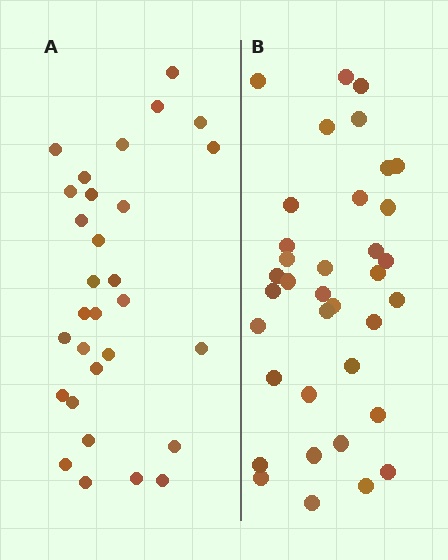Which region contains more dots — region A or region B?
Region B (the right region) has more dots.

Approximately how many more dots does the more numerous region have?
Region B has about 6 more dots than region A.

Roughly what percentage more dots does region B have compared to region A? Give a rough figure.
About 20% more.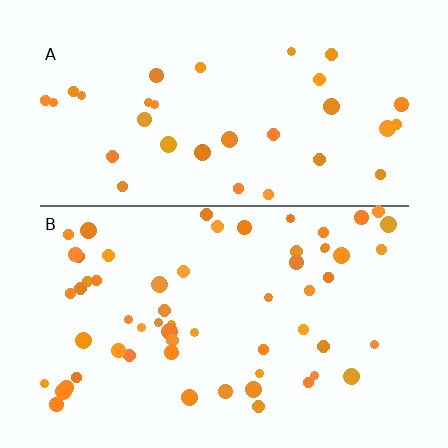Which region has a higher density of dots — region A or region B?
B (the bottom).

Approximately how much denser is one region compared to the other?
Approximately 1.8× — region B over region A.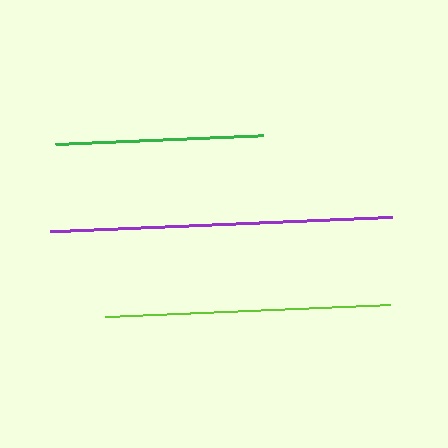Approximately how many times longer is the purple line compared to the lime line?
The purple line is approximately 1.2 times the length of the lime line.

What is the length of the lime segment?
The lime segment is approximately 285 pixels long.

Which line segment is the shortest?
The green line is the shortest at approximately 208 pixels.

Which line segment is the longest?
The purple line is the longest at approximately 343 pixels.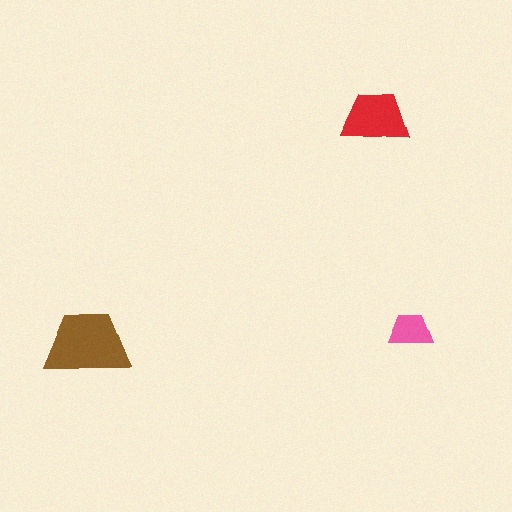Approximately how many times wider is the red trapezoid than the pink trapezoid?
About 1.5 times wider.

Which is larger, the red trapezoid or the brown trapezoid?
The brown one.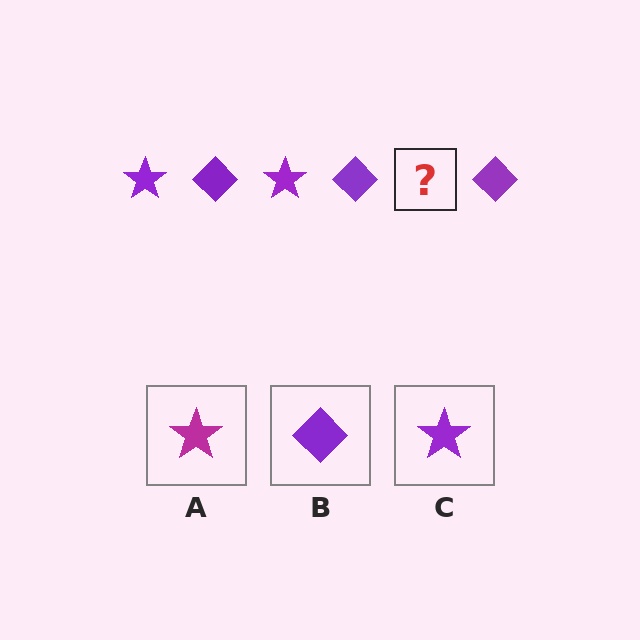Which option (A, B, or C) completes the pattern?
C.